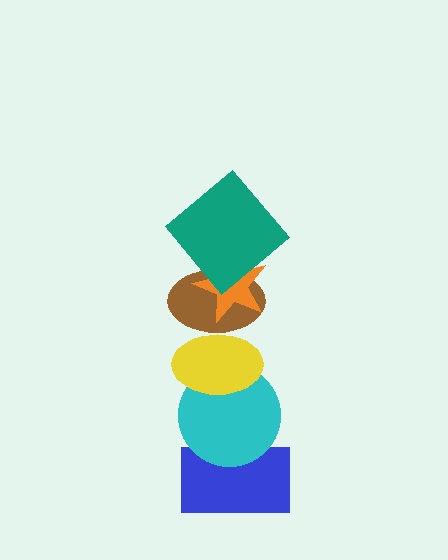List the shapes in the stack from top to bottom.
From top to bottom: the teal diamond, the orange star, the brown ellipse, the yellow ellipse, the cyan circle, the blue rectangle.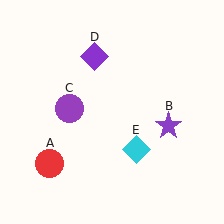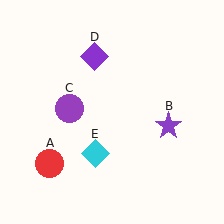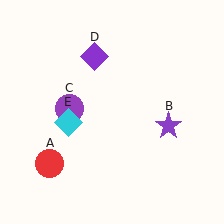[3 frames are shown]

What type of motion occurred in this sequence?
The cyan diamond (object E) rotated clockwise around the center of the scene.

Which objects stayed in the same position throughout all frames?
Red circle (object A) and purple star (object B) and purple circle (object C) and purple diamond (object D) remained stationary.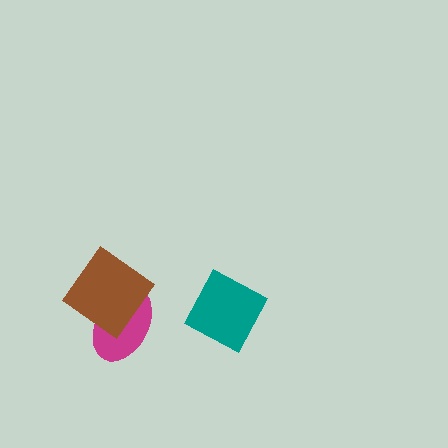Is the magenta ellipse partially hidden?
Yes, it is partially covered by another shape.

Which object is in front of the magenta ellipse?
The brown diamond is in front of the magenta ellipse.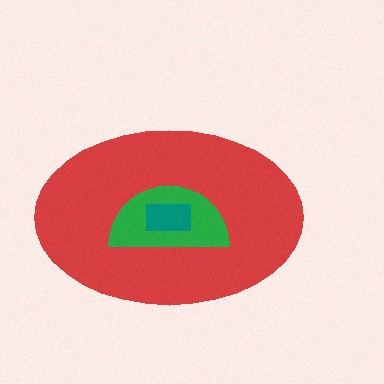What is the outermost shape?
The red ellipse.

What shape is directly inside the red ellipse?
The green semicircle.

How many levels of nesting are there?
3.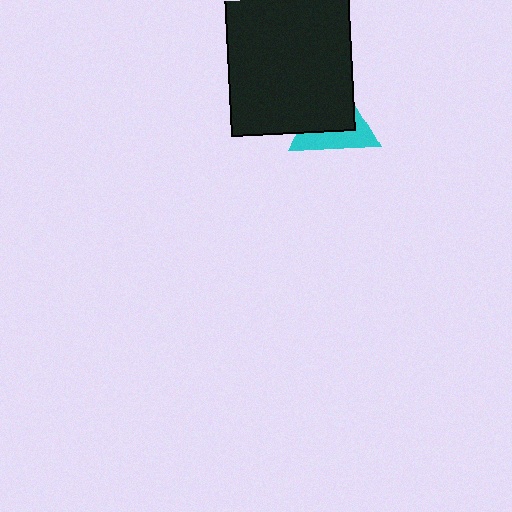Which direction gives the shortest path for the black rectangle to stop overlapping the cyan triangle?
Moving toward the upper-left gives the shortest separation.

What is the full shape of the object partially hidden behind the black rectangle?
The partially hidden object is a cyan triangle.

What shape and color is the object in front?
The object in front is a black rectangle.